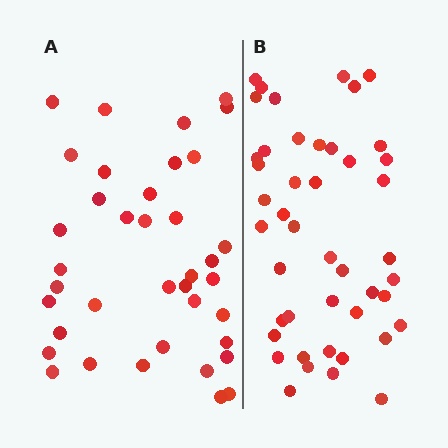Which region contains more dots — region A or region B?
Region B (the right region) has more dots.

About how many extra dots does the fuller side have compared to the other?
Region B has roughly 8 or so more dots than region A.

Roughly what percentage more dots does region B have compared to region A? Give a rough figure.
About 20% more.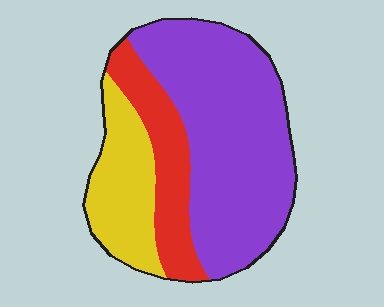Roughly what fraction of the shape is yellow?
Yellow takes up about one fifth (1/5) of the shape.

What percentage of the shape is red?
Red covers around 20% of the shape.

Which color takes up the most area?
Purple, at roughly 60%.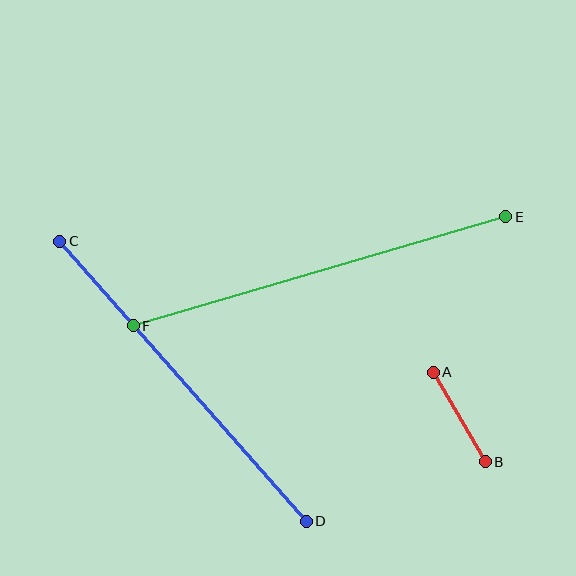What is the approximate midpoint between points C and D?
The midpoint is at approximately (183, 381) pixels.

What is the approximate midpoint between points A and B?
The midpoint is at approximately (459, 417) pixels.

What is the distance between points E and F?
The distance is approximately 388 pixels.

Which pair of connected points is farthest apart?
Points E and F are farthest apart.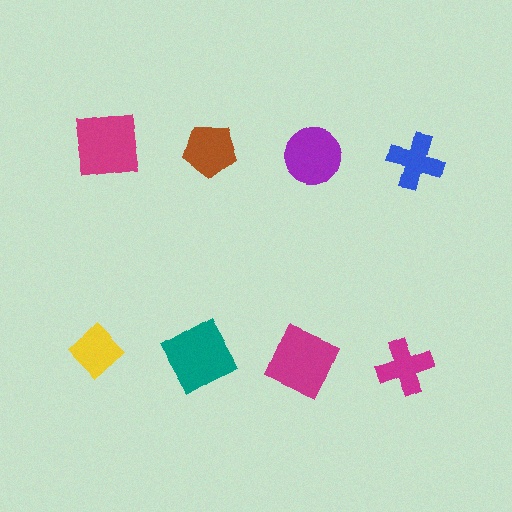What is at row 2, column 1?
A yellow diamond.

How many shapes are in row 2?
4 shapes.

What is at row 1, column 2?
A brown pentagon.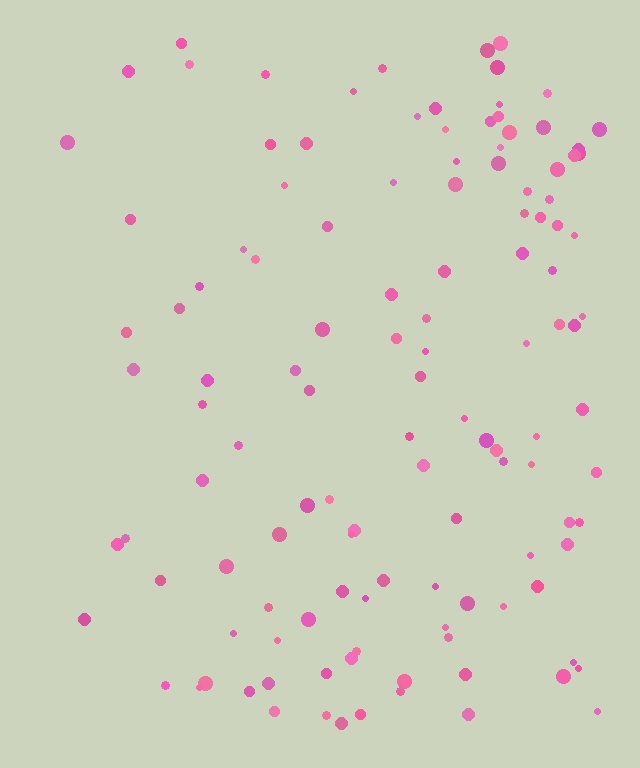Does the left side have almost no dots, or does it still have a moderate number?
Still a moderate number, just noticeably fewer than the right.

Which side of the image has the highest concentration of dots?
The right.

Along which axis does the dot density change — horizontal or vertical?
Horizontal.